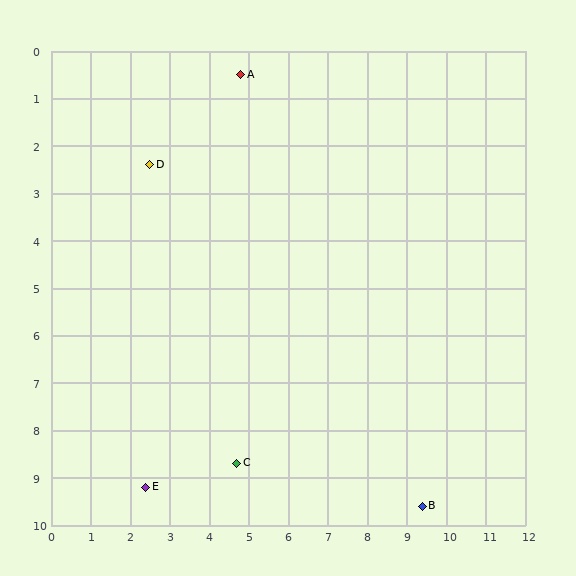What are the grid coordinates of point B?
Point B is at approximately (9.4, 9.6).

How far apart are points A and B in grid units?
Points A and B are about 10.2 grid units apart.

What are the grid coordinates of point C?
Point C is at approximately (4.7, 8.7).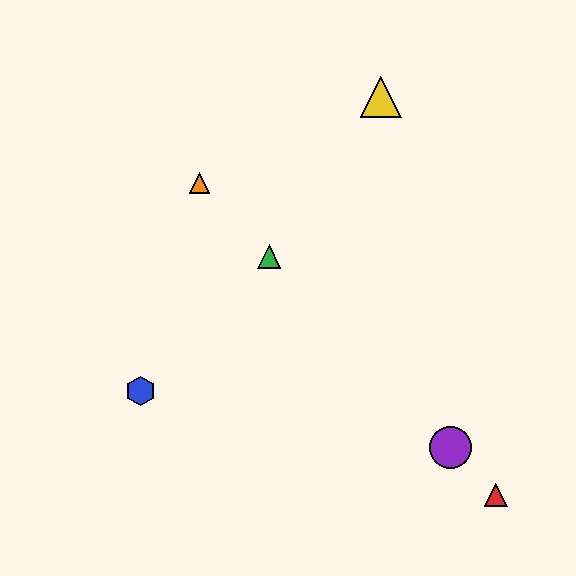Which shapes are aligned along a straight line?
The red triangle, the green triangle, the purple circle, the orange triangle are aligned along a straight line.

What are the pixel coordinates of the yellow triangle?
The yellow triangle is at (381, 97).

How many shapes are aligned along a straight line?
4 shapes (the red triangle, the green triangle, the purple circle, the orange triangle) are aligned along a straight line.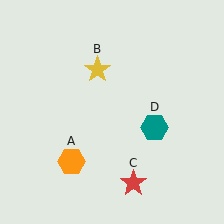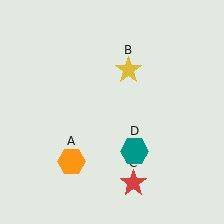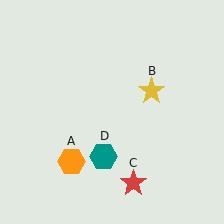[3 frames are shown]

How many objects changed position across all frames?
2 objects changed position: yellow star (object B), teal hexagon (object D).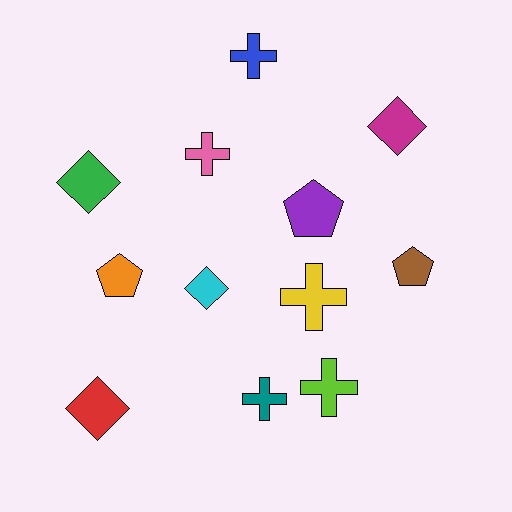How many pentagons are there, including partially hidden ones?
There are 3 pentagons.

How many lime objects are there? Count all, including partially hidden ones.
There is 1 lime object.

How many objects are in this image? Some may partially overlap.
There are 12 objects.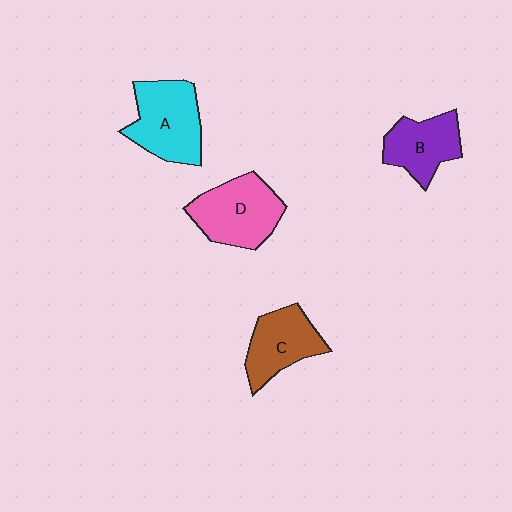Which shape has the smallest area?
Shape B (purple).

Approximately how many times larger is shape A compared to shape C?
Approximately 1.2 times.